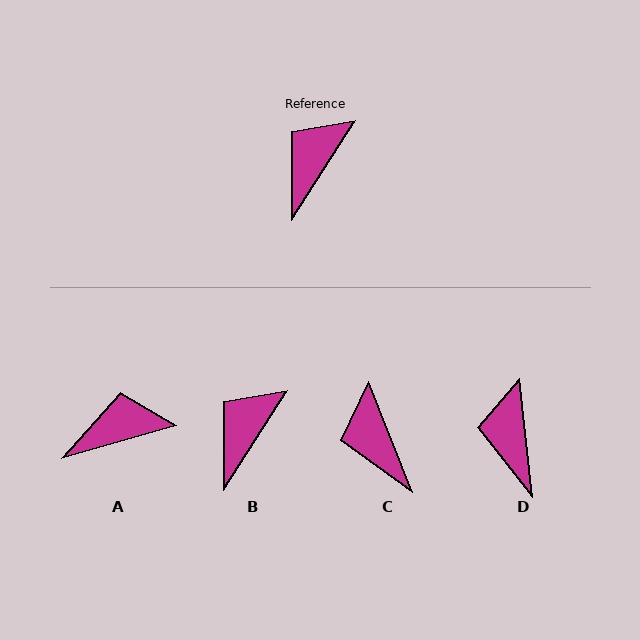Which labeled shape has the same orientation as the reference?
B.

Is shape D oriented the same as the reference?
No, it is off by about 39 degrees.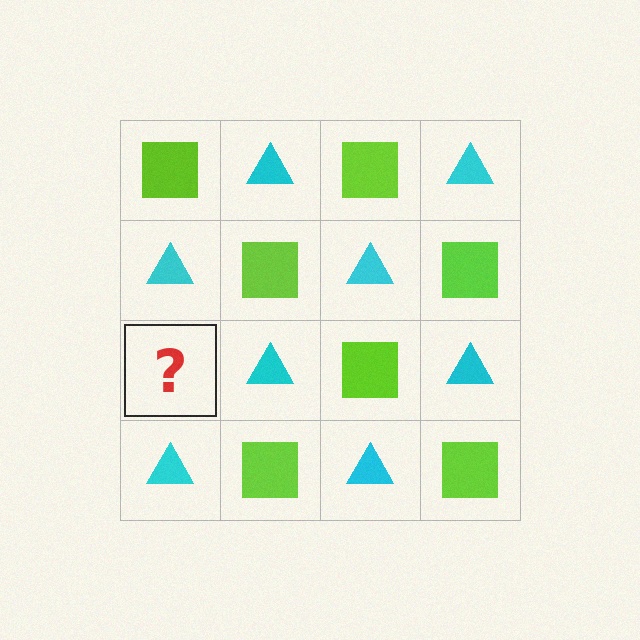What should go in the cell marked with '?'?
The missing cell should contain a lime square.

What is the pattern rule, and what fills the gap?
The rule is that it alternates lime square and cyan triangle in a checkerboard pattern. The gap should be filled with a lime square.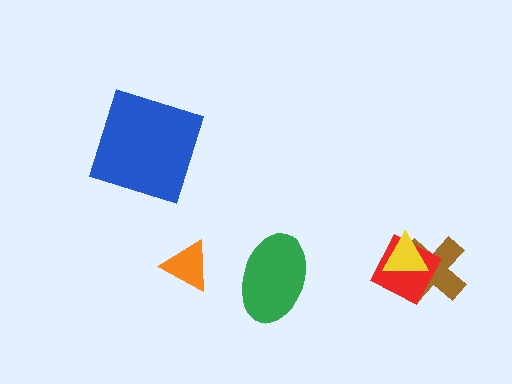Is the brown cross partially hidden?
Yes, it is partially covered by another shape.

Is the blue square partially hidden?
No, no other shape covers it.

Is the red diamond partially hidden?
Yes, it is partially covered by another shape.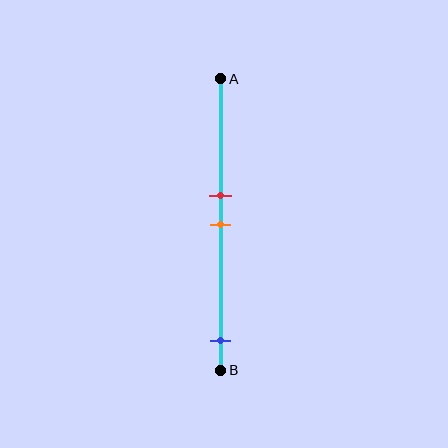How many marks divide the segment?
There are 3 marks dividing the segment.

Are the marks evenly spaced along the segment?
No, the marks are not evenly spaced.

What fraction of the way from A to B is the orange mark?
The orange mark is approximately 50% (0.5) of the way from A to B.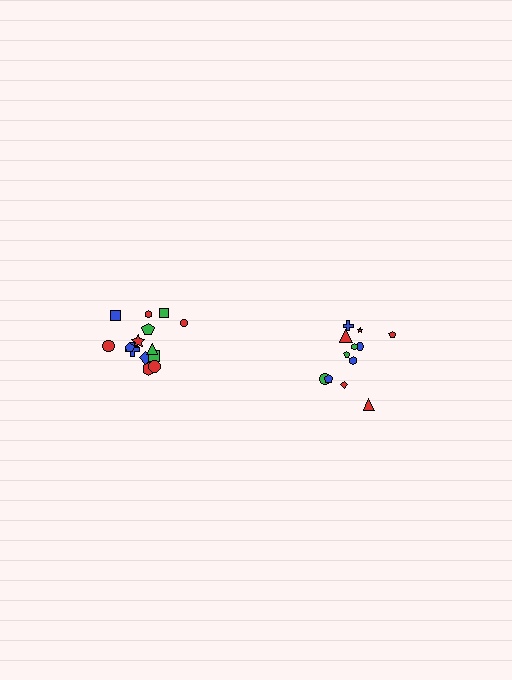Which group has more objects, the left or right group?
The left group.